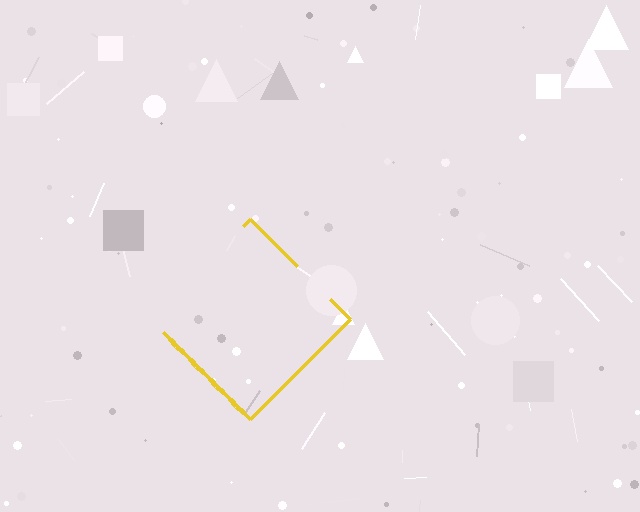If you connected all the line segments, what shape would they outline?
They would outline a diamond.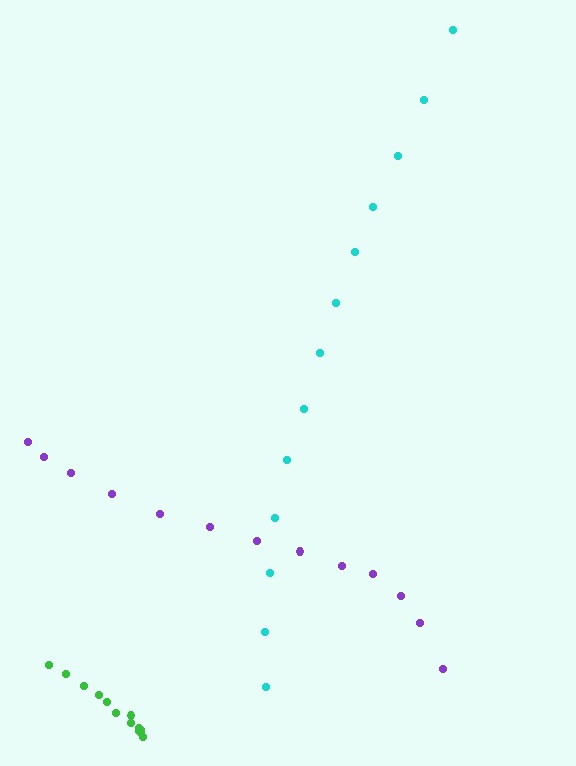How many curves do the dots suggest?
There are 3 distinct paths.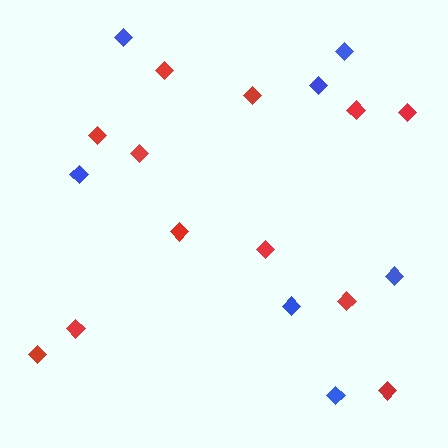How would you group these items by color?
There are 2 groups: one group of red diamonds (12) and one group of blue diamonds (7).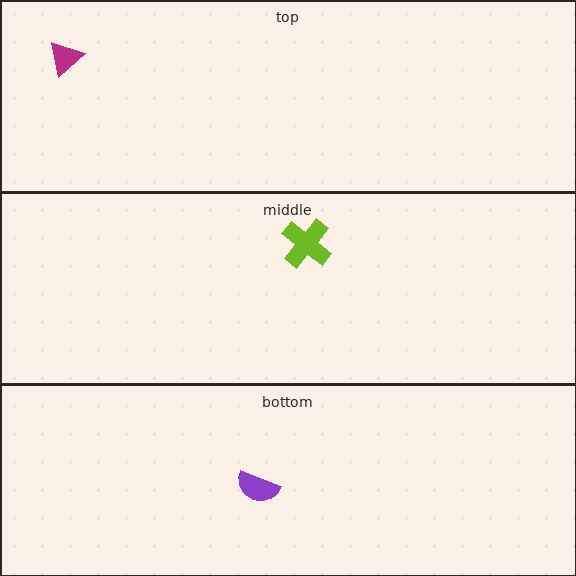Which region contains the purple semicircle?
The bottom region.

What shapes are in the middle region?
The lime cross.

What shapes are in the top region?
The magenta triangle.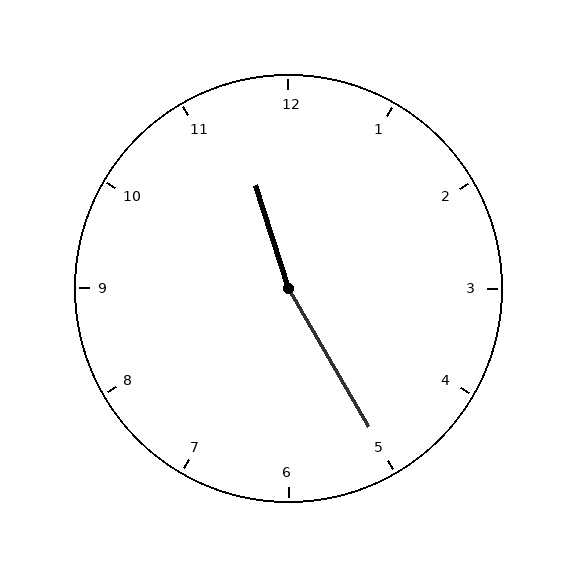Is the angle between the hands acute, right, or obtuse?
It is obtuse.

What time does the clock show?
11:25.